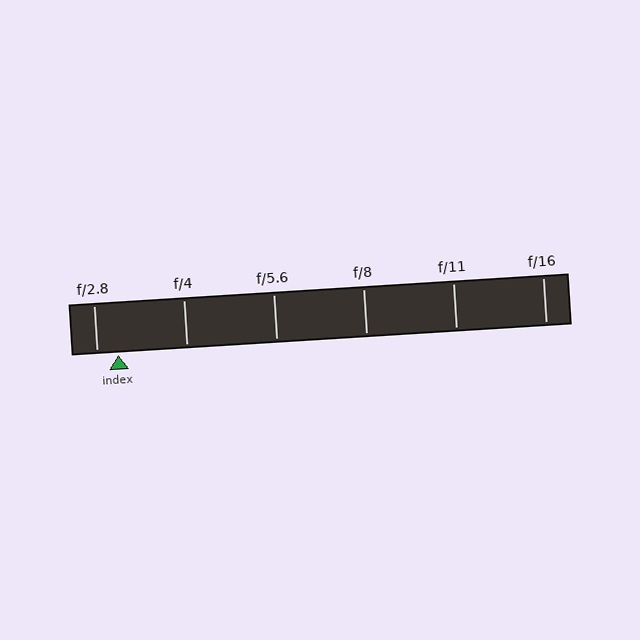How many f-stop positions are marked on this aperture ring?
There are 6 f-stop positions marked.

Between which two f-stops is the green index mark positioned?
The index mark is between f/2.8 and f/4.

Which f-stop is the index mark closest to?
The index mark is closest to f/2.8.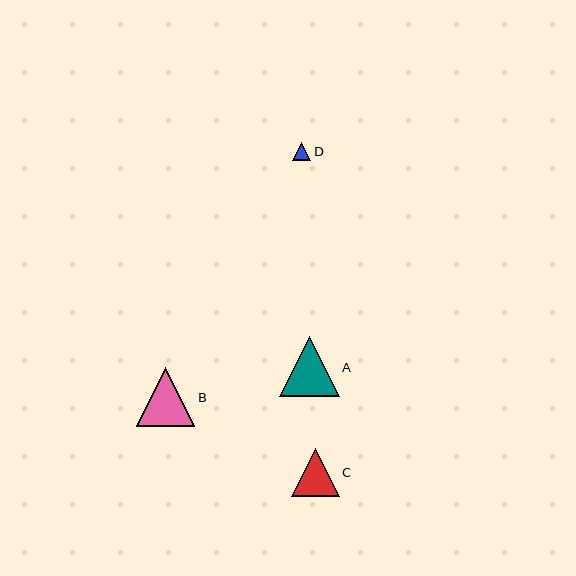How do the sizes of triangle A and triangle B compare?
Triangle A and triangle B are approximately the same size.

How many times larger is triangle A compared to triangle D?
Triangle A is approximately 3.3 times the size of triangle D.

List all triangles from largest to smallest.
From largest to smallest: A, B, C, D.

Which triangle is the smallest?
Triangle D is the smallest with a size of approximately 18 pixels.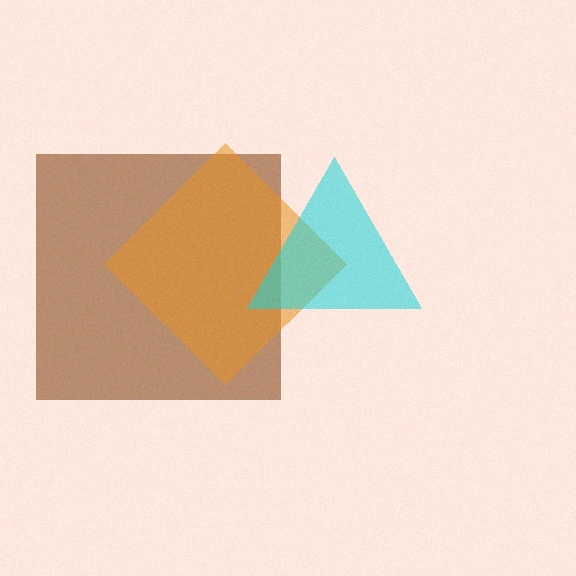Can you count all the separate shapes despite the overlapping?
Yes, there are 3 separate shapes.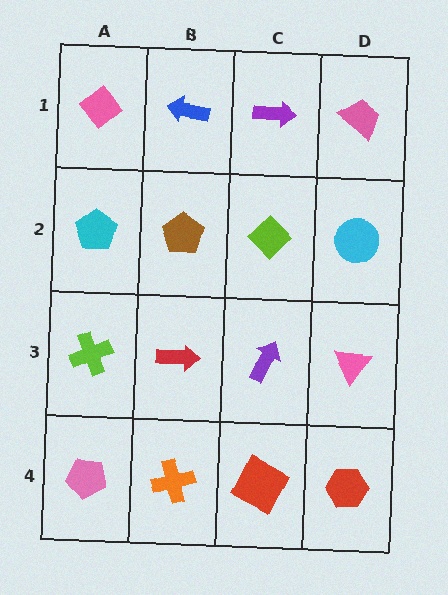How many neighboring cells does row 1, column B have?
3.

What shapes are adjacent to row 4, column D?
A pink triangle (row 3, column D), a red square (row 4, column C).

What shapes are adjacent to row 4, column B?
A red arrow (row 3, column B), a pink pentagon (row 4, column A), a red square (row 4, column C).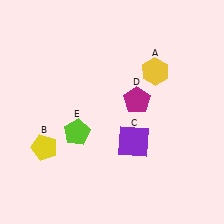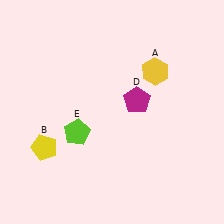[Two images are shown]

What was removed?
The purple square (C) was removed in Image 2.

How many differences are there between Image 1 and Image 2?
There is 1 difference between the two images.